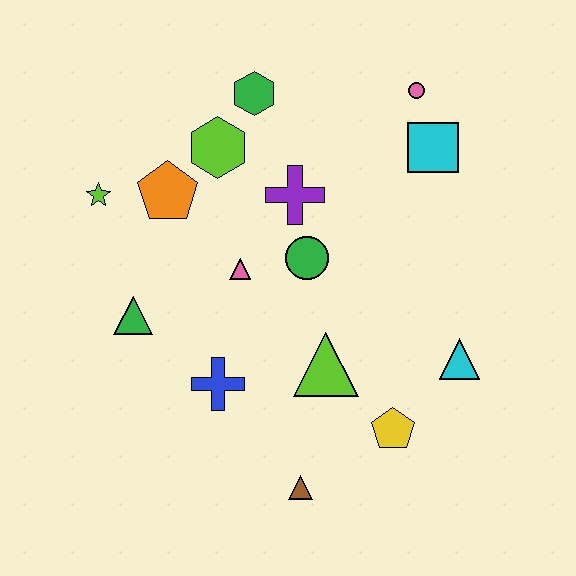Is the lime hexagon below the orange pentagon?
No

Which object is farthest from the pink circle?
The brown triangle is farthest from the pink circle.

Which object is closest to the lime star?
The orange pentagon is closest to the lime star.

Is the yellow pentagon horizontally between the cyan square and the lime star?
Yes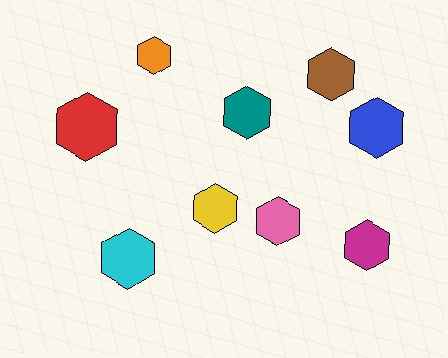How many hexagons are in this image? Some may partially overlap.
There are 9 hexagons.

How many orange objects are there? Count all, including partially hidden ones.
There is 1 orange object.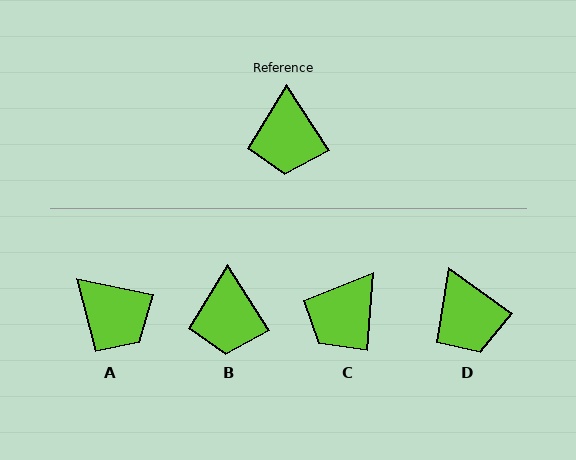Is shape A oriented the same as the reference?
No, it is off by about 46 degrees.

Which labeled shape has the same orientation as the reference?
B.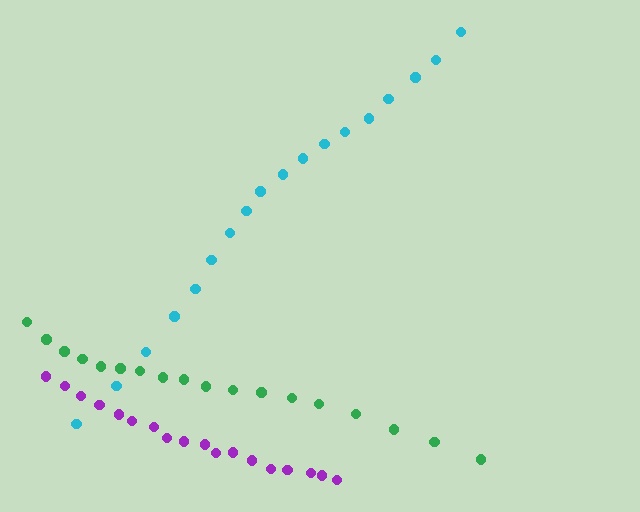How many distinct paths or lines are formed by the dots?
There are 3 distinct paths.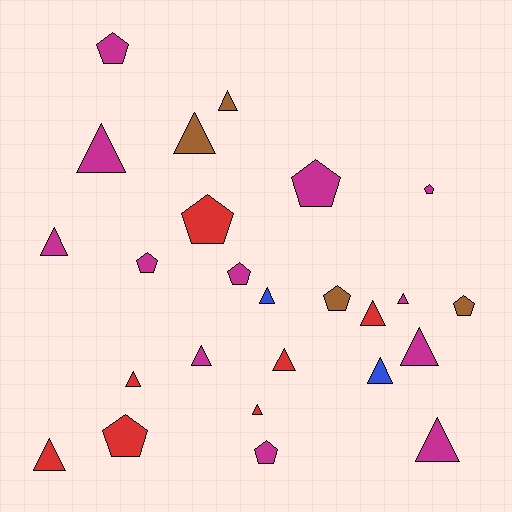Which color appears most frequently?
Magenta, with 12 objects.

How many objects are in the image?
There are 25 objects.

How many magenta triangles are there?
There are 6 magenta triangles.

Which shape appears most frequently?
Triangle, with 15 objects.